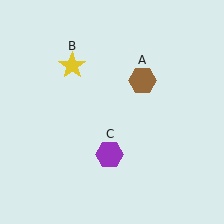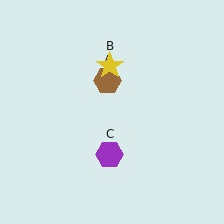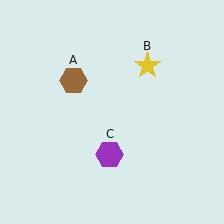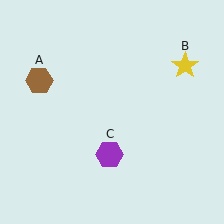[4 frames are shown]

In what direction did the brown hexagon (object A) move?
The brown hexagon (object A) moved left.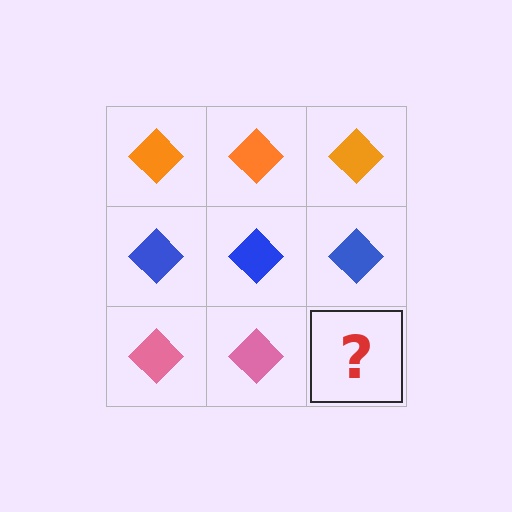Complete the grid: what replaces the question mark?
The question mark should be replaced with a pink diamond.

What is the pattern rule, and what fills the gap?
The rule is that each row has a consistent color. The gap should be filled with a pink diamond.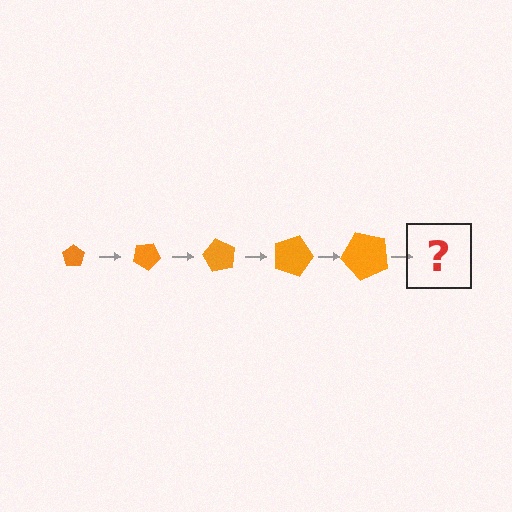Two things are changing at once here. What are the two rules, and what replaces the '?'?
The two rules are that the pentagon grows larger each step and it rotates 30 degrees each step. The '?' should be a pentagon, larger than the previous one and rotated 150 degrees from the start.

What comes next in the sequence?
The next element should be a pentagon, larger than the previous one and rotated 150 degrees from the start.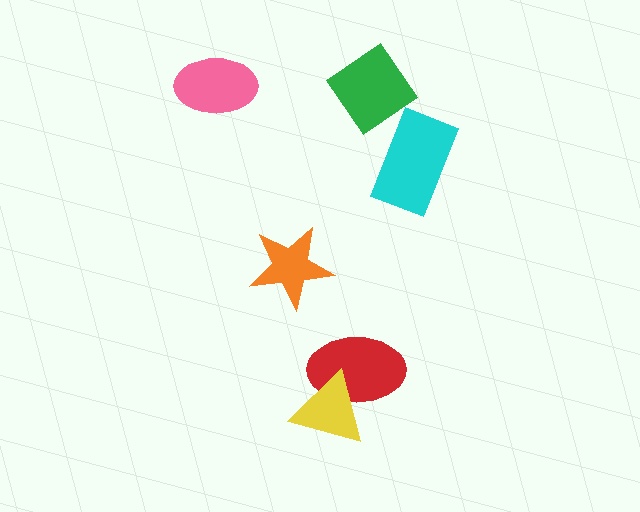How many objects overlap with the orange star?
0 objects overlap with the orange star.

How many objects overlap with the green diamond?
0 objects overlap with the green diamond.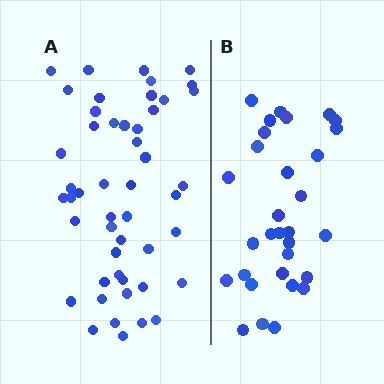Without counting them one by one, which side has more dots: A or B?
Region A (the left region) has more dots.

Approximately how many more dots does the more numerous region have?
Region A has approximately 20 more dots than region B.